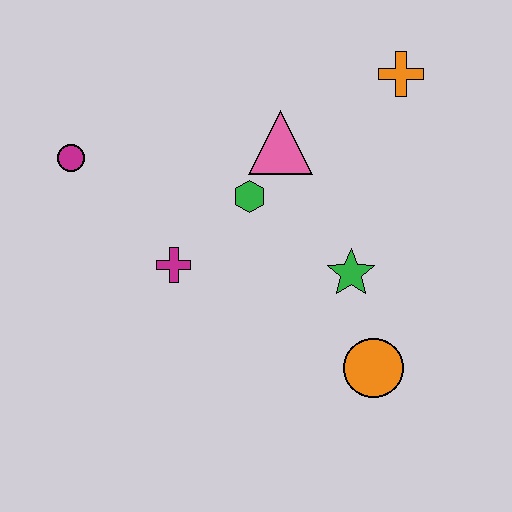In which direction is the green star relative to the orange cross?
The green star is below the orange cross.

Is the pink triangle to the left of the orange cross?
Yes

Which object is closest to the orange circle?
The green star is closest to the orange circle.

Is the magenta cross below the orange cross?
Yes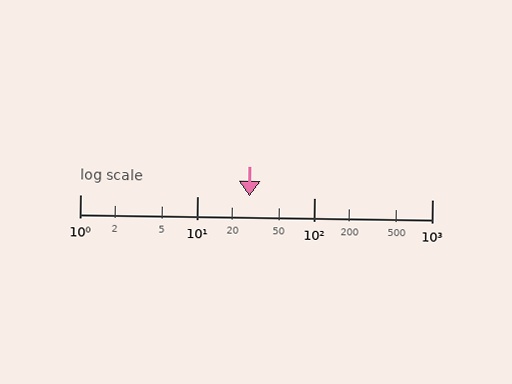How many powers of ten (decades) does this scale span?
The scale spans 3 decades, from 1 to 1000.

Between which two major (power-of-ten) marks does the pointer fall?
The pointer is between 10 and 100.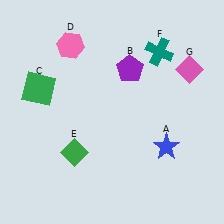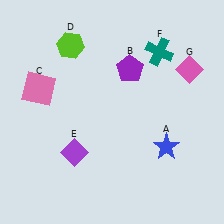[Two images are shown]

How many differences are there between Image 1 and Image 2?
There are 3 differences between the two images.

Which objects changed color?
C changed from green to pink. D changed from pink to lime. E changed from green to purple.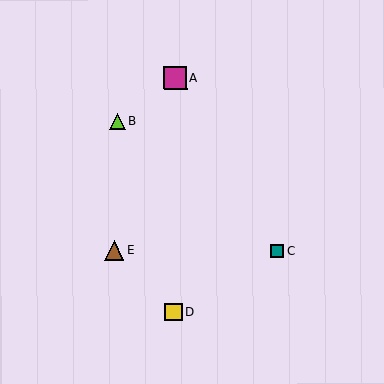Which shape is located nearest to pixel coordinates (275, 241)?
The teal square (labeled C) at (277, 251) is nearest to that location.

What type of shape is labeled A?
Shape A is a magenta square.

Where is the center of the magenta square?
The center of the magenta square is at (175, 78).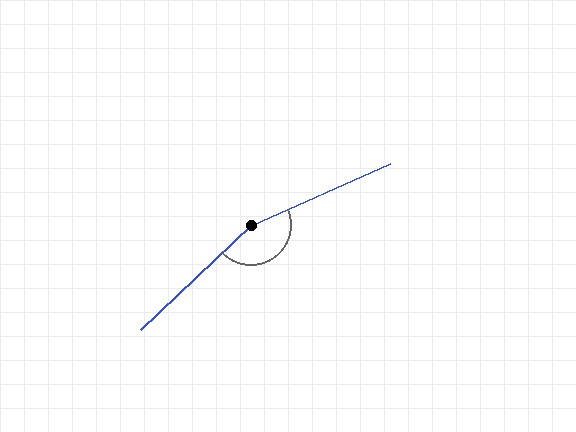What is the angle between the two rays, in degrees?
Approximately 160 degrees.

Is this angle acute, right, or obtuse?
It is obtuse.